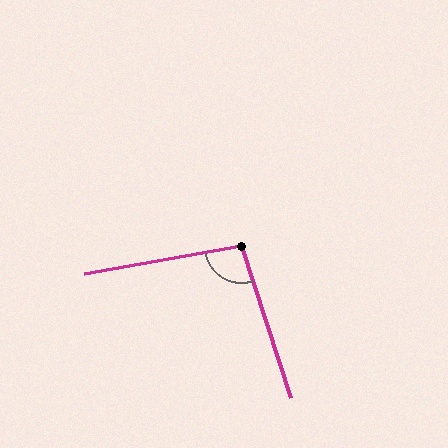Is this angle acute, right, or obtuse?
It is obtuse.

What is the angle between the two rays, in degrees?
Approximately 98 degrees.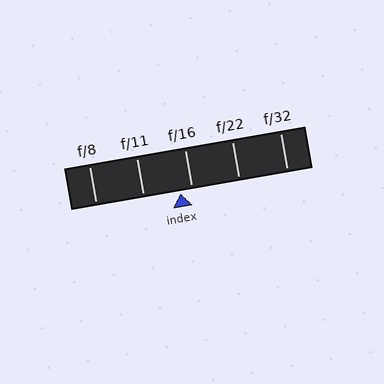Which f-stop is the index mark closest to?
The index mark is closest to f/16.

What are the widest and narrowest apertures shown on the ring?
The widest aperture shown is f/8 and the narrowest is f/32.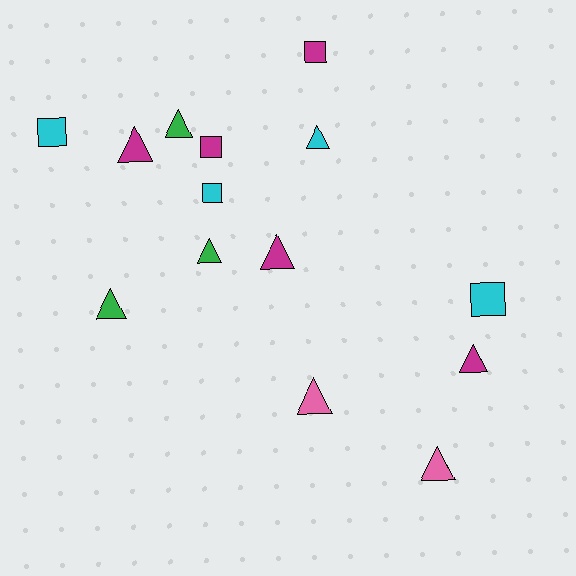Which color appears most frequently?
Magenta, with 5 objects.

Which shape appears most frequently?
Triangle, with 9 objects.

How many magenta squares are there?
There are 2 magenta squares.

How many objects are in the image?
There are 14 objects.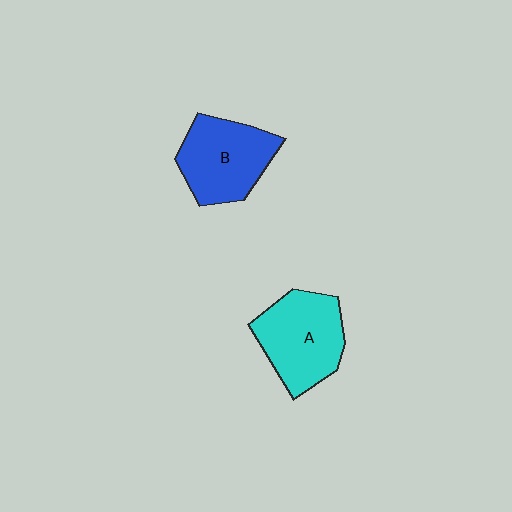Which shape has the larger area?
Shape A (cyan).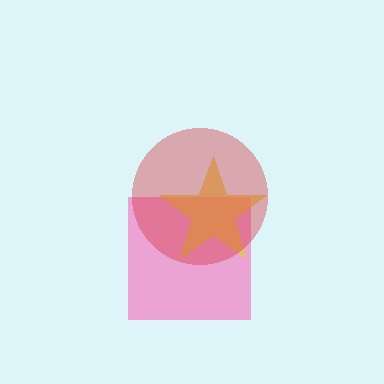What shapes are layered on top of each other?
The layered shapes are: a pink square, a yellow star, a red circle.